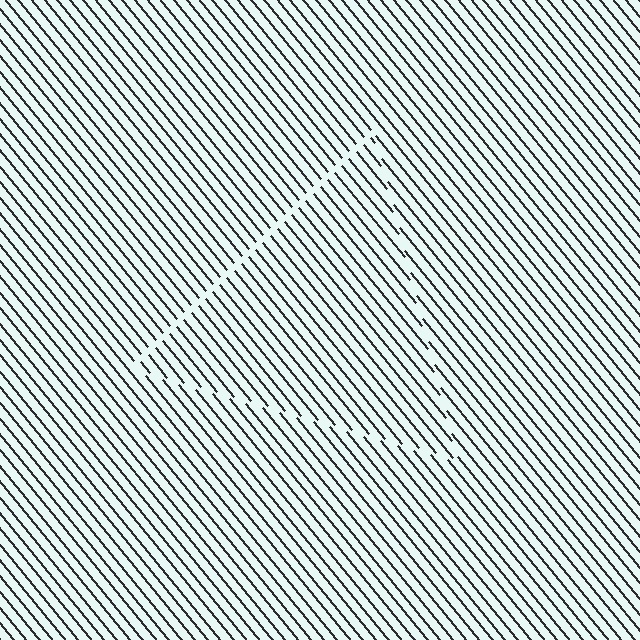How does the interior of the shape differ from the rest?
The interior of the shape contains the same grating, shifted by half a period — the contour is defined by the phase discontinuity where line-ends from the inner and outer gratings abut.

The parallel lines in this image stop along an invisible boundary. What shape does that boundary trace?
An illusory triangle. The interior of the shape contains the same grating, shifted by half a period — the contour is defined by the phase discontinuity where line-ends from the inner and outer gratings abut.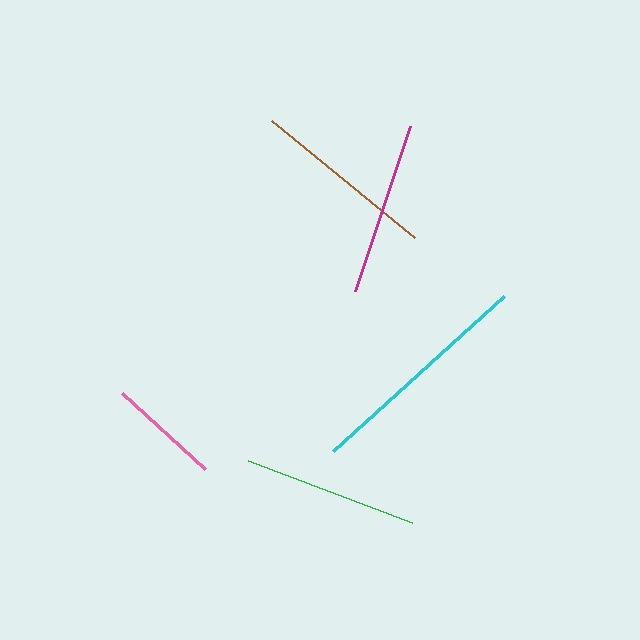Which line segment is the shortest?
The pink line is the shortest at approximately 113 pixels.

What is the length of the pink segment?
The pink segment is approximately 113 pixels long.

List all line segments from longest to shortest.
From longest to shortest: cyan, brown, green, magenta, pink.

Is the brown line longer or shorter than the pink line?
The brown line is longer than the pink line.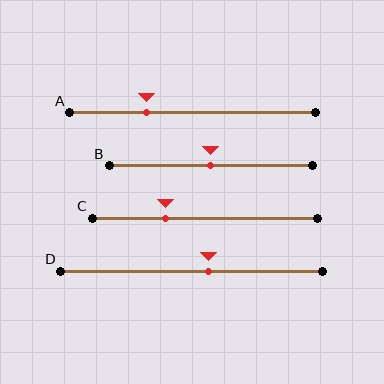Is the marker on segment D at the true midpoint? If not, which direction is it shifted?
No, the marker on segment D is shifted to the right by about 7% of the segment length.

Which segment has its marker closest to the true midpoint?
Segment B has its marker closest to the true midpoint.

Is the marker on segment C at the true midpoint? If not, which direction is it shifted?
No, the marker on segment C is shifted to the left by about 17% of the segment length.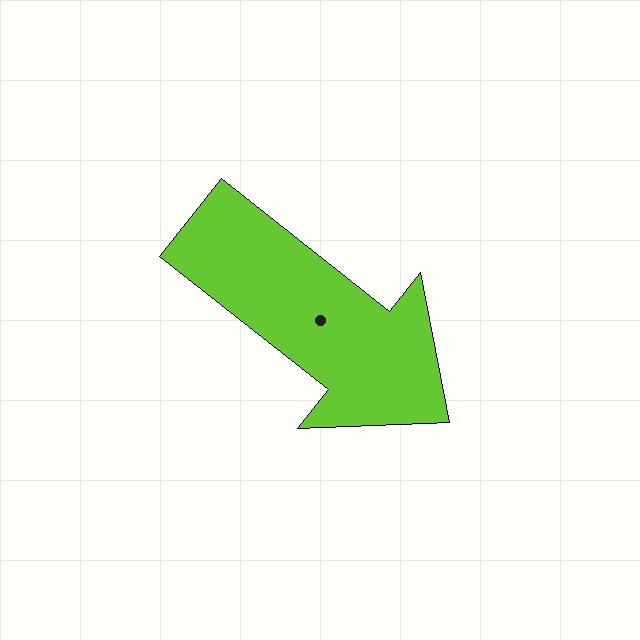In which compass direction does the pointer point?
Southeast.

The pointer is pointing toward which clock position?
Roughly 4 o'clock.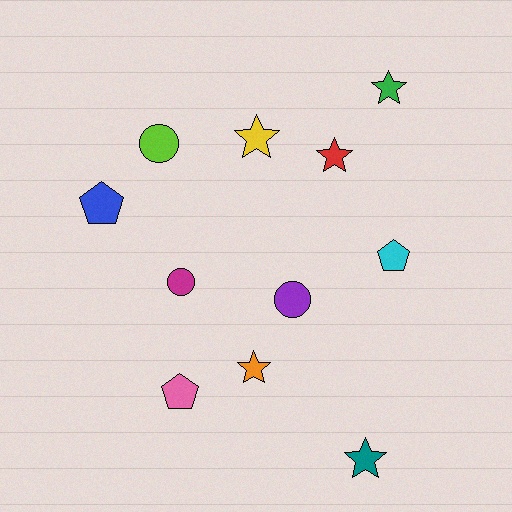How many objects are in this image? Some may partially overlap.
There are 11 objects.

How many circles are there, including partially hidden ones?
There are 3 circles.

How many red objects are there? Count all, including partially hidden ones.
There is 1 red object.